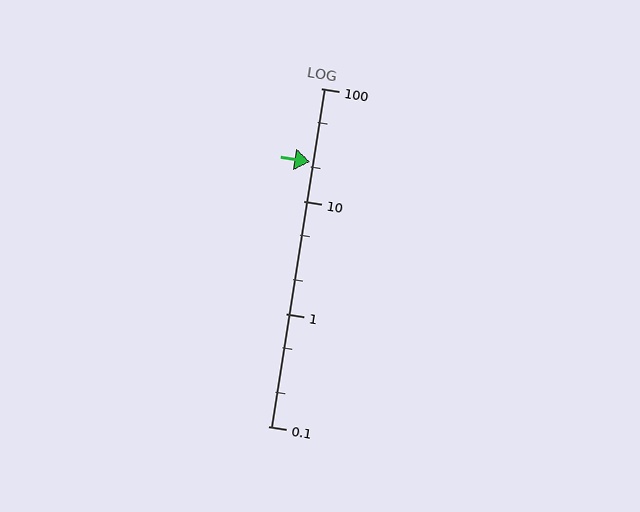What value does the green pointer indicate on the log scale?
The pointer indicates approximately 22.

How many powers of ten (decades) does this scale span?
The scale spans 3 decades, from 0.1 to 100.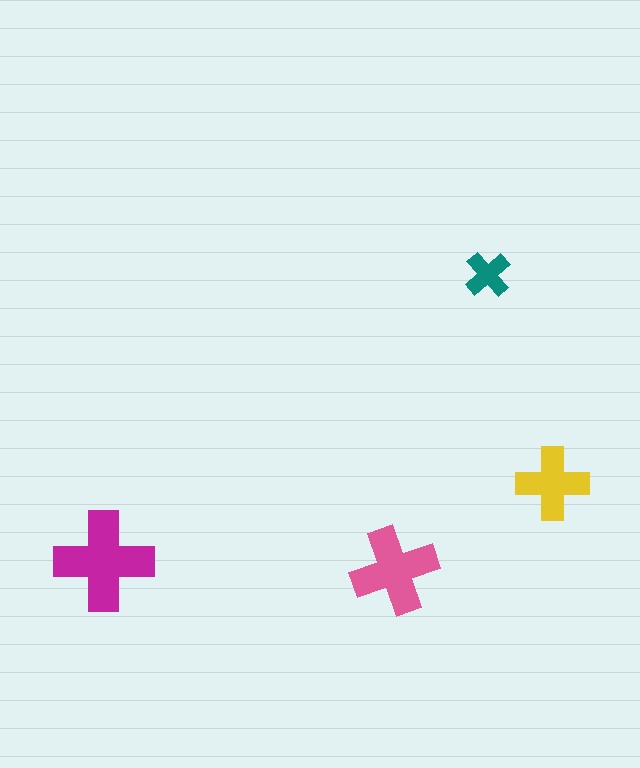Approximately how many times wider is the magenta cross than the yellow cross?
About 1.5 times wider.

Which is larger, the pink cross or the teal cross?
The pink one.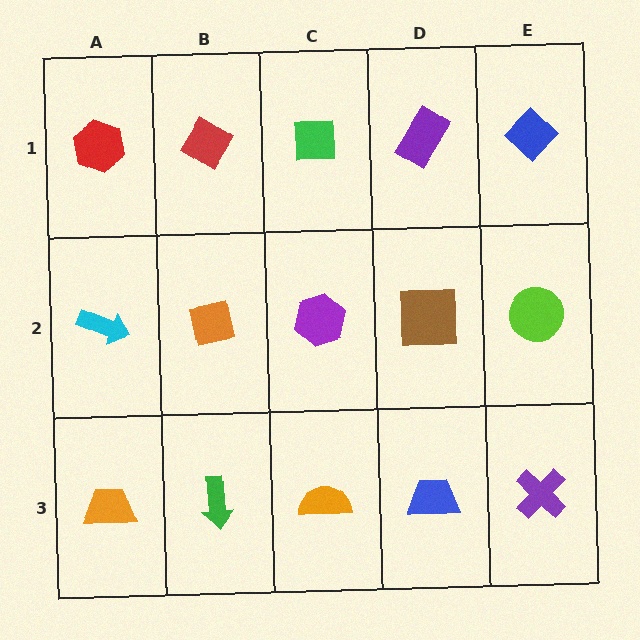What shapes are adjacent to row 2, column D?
A purple rectangle (row 1, column D), a blue trapezoid (row 3, column D), a purple hexagon (row 2, column C), a lime circle (row 2, column E).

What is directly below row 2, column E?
A purple cross.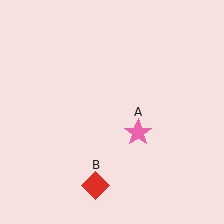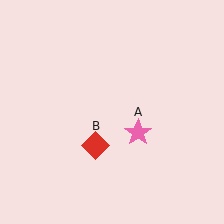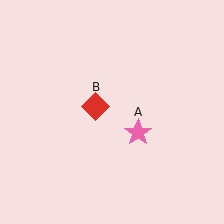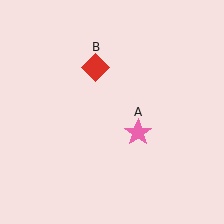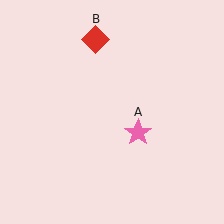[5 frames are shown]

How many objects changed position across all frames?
1 object changed position: red diamond (object B).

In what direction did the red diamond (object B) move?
The red diamond (object B) moved up.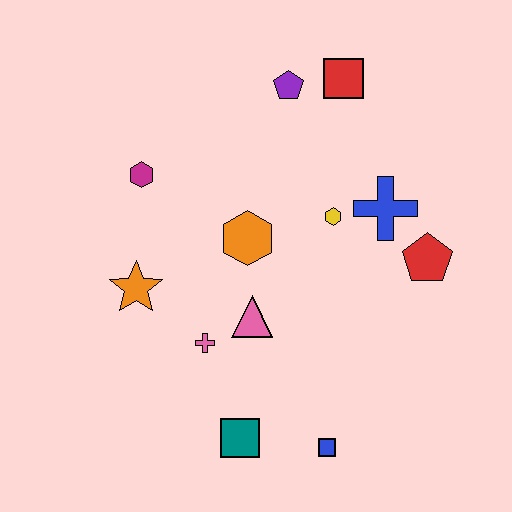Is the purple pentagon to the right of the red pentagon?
No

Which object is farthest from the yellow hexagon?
The teal square is farthest from the yellow hexagon.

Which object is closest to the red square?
The purple pentagon is closest to the red square.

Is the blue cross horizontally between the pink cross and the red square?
No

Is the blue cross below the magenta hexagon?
Yes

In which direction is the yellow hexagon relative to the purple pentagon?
The yellow hexagon is below the purple pentagon.